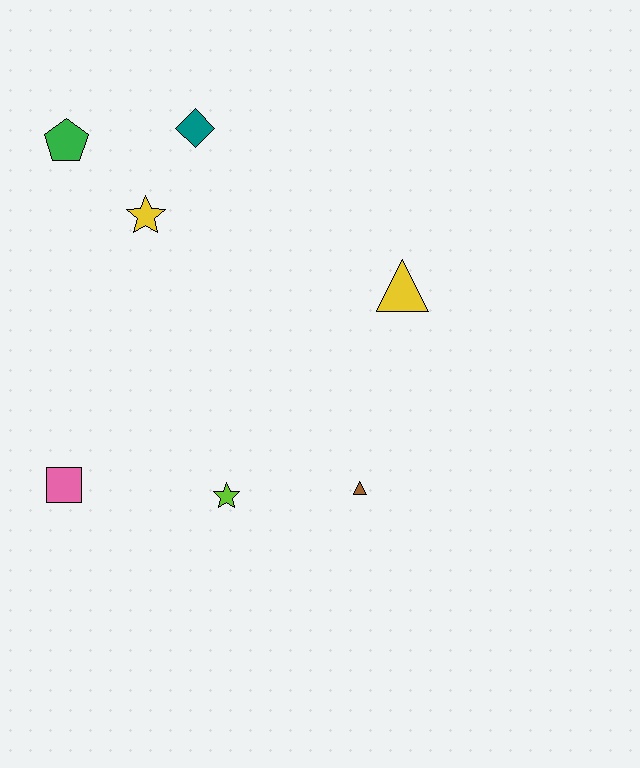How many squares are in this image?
There is 1 square.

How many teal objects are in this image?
There is 1 teal object.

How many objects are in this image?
There are 7 objects.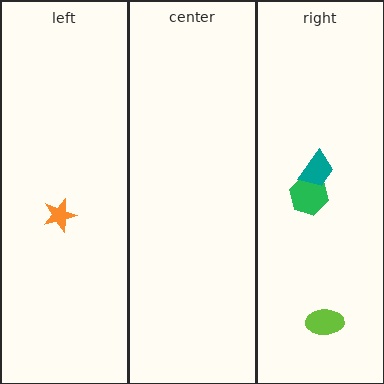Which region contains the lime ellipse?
The right region.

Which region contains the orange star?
The left region.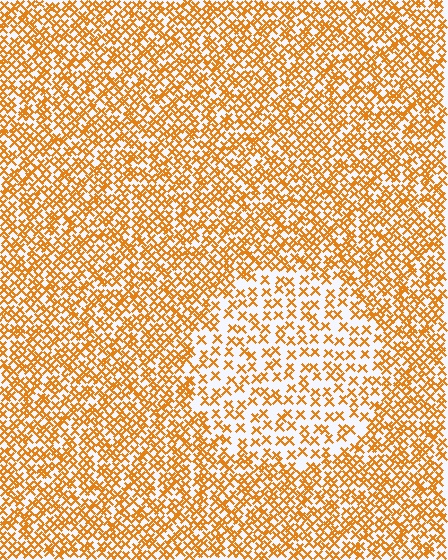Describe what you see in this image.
The image contains small orange elements arranged at two different densities. A circle-shaped region is visible where the elements are less densely packed than the surrounding area.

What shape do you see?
I see a circle.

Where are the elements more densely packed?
The elements are more densely packed outside the circle boundary.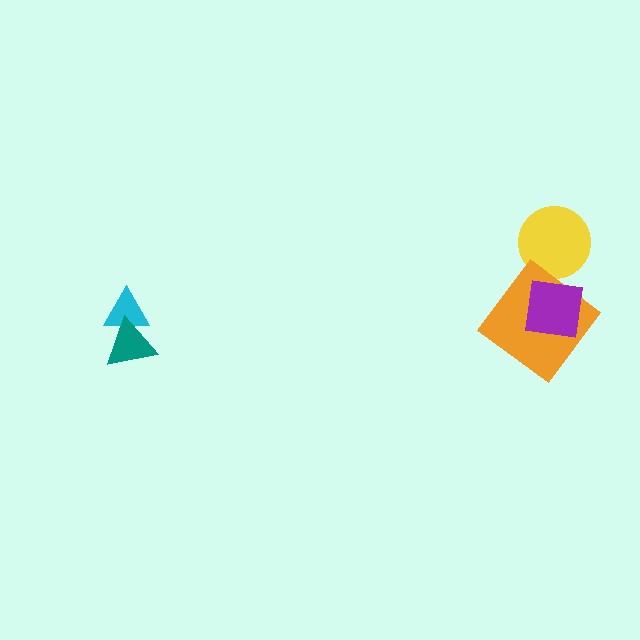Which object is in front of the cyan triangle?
The teal triangle is in front of the cyan triangle.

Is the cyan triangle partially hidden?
Yes, it is partially covered by another shape.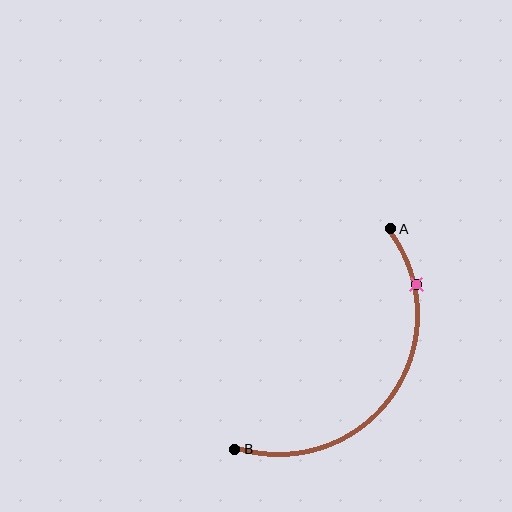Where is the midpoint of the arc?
The arc midpoint is the point on the curve farthest from the straight line joining A and B. It sits below and to the right of that line.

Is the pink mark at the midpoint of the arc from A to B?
No. The pink mark lies on the arc but is closer to endpoint A. The arc midpoint would be at the point on the curve equidistant along the arc from both A and B.